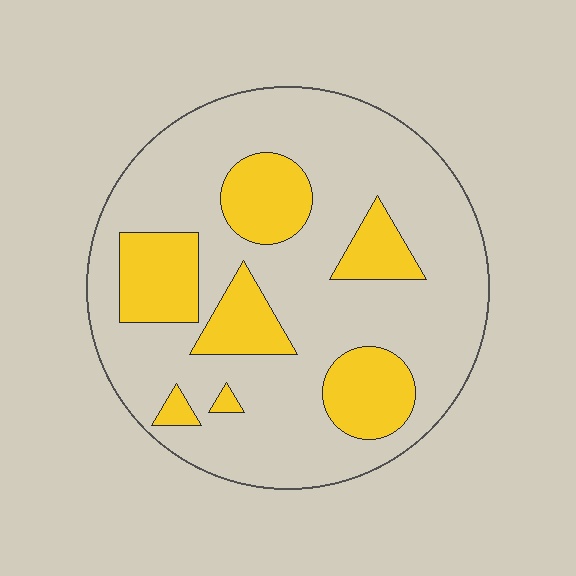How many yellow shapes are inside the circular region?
7.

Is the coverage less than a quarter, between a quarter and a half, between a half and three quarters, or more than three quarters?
Between a quarter and a half.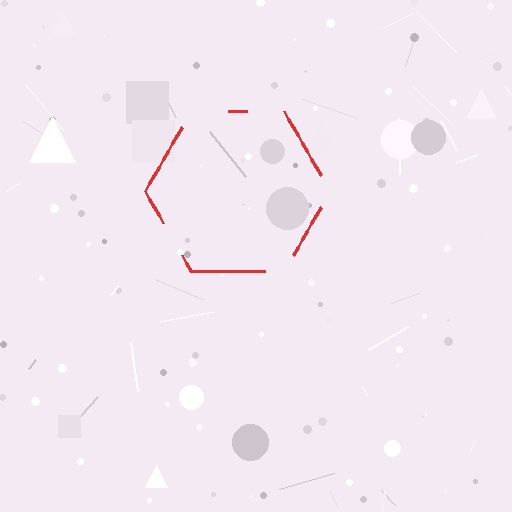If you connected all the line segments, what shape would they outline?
They would outline a hexagon.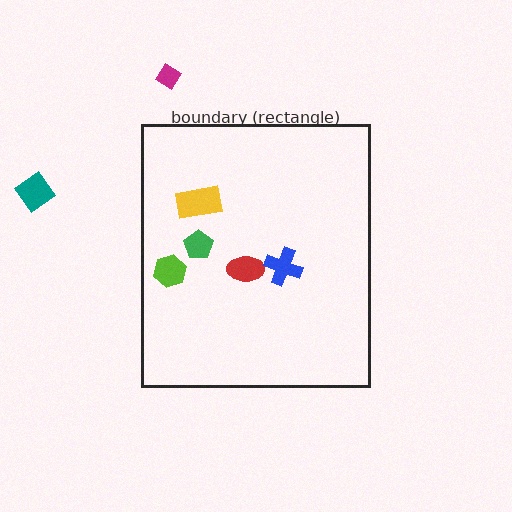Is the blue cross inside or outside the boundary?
Inside.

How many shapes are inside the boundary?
5 inside, 2 outside.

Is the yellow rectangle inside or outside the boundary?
Inside.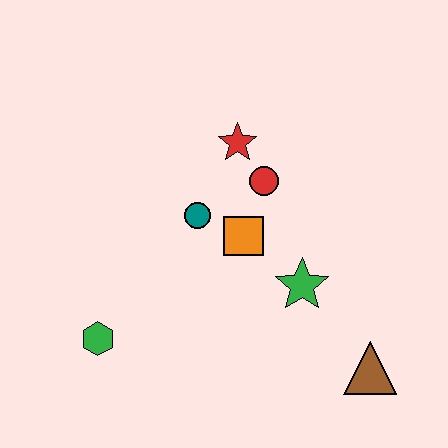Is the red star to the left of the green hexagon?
No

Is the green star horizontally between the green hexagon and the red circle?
No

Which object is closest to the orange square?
The teal circle is closest to the orange square.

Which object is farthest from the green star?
The green hexagon is farthest from the green star.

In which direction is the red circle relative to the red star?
The red circle is below the red star.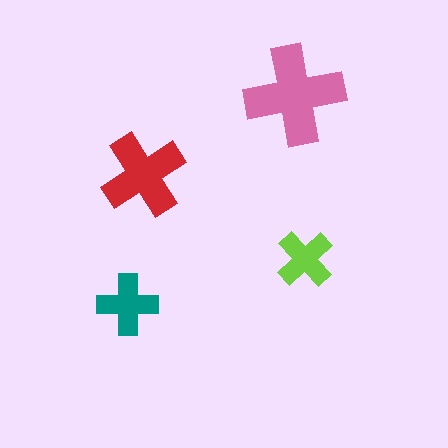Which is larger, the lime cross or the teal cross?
The teal one.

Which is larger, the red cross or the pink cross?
The pink one.